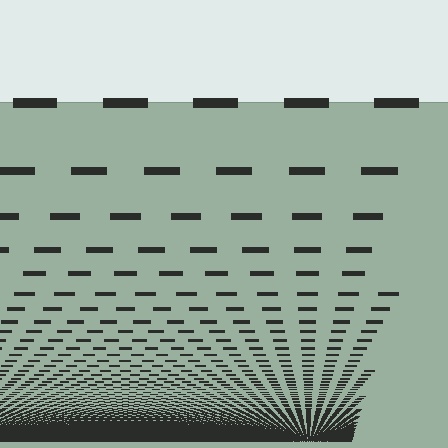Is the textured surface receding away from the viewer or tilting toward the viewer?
The surface appears to tilt toward the viewer. Texture elements get larger and sparser toward the top.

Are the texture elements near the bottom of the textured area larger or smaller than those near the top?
Smaller. The gradient is inverted — elements near the bottom are smaller and denser.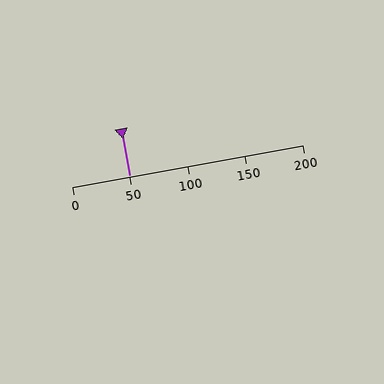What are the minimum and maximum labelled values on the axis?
The axis runs from 0 to 200.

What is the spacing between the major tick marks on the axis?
The major ticks are spaced 50 apart.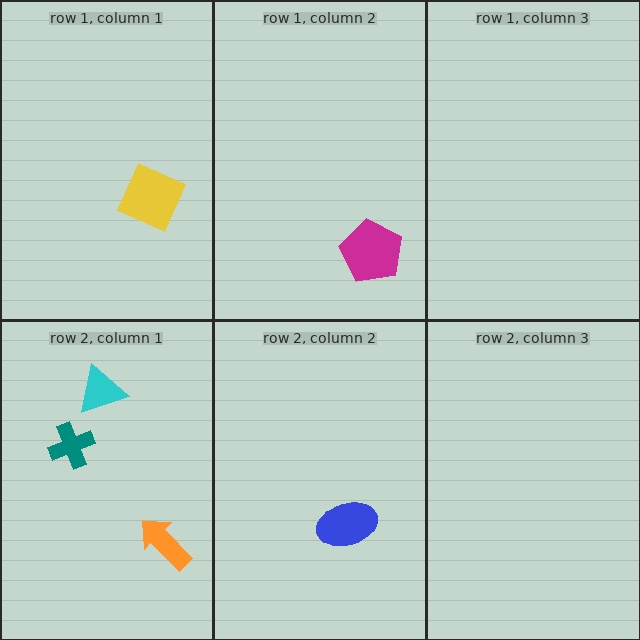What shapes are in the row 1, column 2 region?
The magenta pentagon.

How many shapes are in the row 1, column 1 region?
1.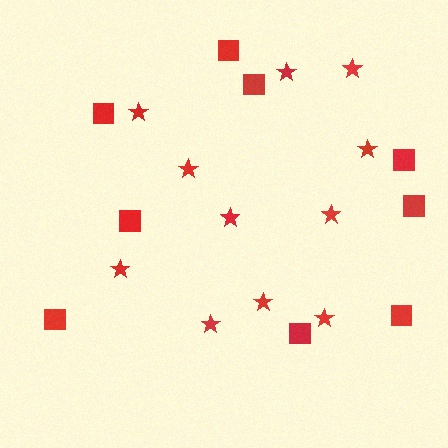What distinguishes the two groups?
There are 2 groups: one group of stars (11) and one group of squares (9).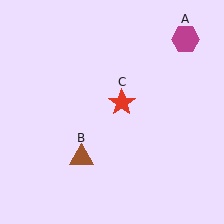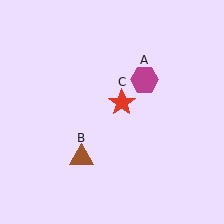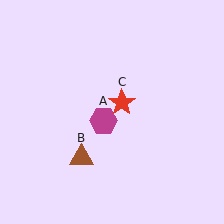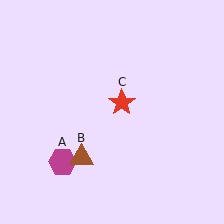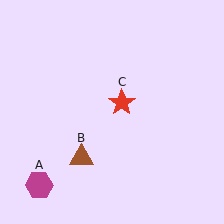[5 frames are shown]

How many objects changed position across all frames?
1 object changed position: magenta hexagon (object A).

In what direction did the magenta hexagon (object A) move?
The magenta hexagon (object A) moved down and to the left.